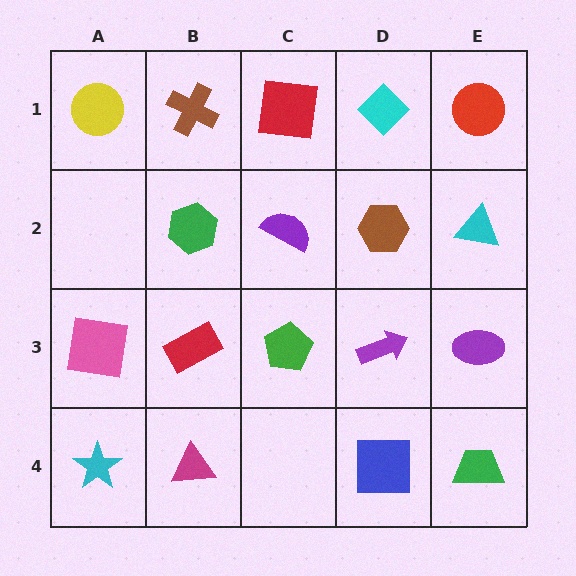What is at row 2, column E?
A cyan triangle.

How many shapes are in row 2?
4 shapes.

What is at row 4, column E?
A green trapezoid.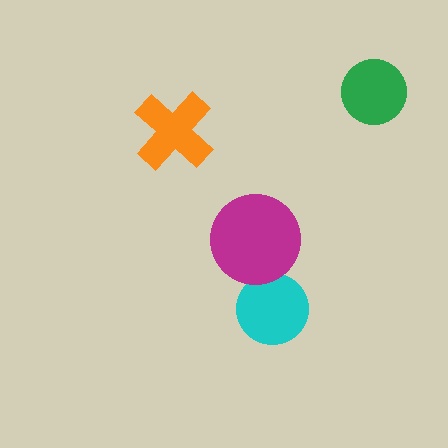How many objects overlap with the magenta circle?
1 object overlaps with the magenta circle.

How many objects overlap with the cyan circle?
1 object overlaps with the cyan circle.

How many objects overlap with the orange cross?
0 objects overlap with the orange cross.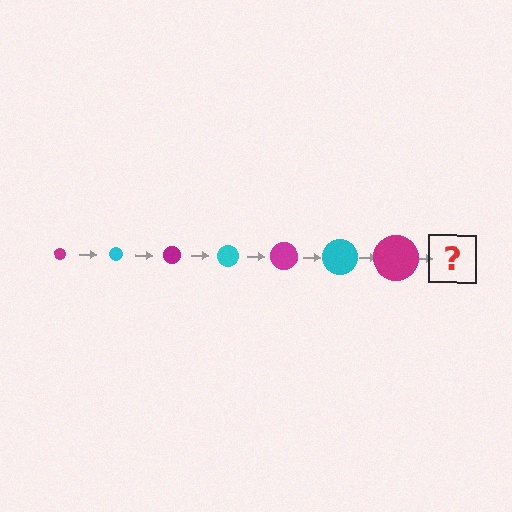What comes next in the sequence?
The next element should be a cyan circle, larger than the previous one.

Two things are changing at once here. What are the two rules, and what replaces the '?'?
The two rules are that the circle grows larger each step and the color cycles through magenta and cyan. The '?' should be a cyan circle, larger than the previous one.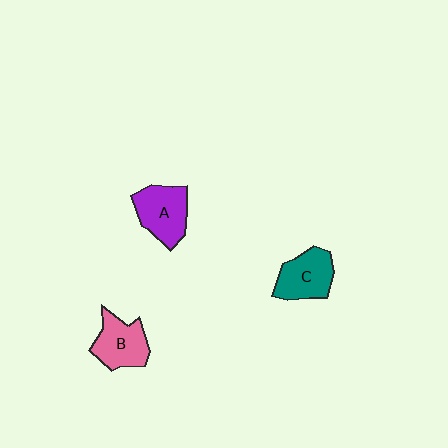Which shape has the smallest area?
Shape B (pink).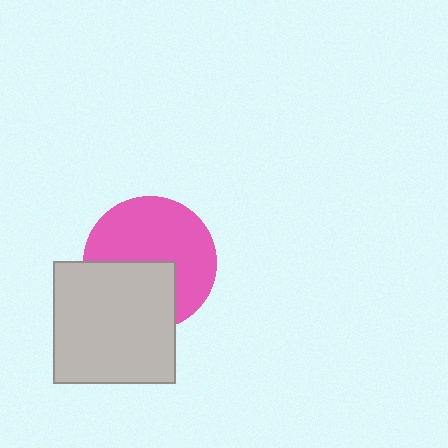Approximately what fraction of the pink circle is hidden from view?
Roughly 38% of the pink circle is hidden behind the light gray square.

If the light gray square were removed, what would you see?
You would see the complete pink circle.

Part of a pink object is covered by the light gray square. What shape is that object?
It is a circle.